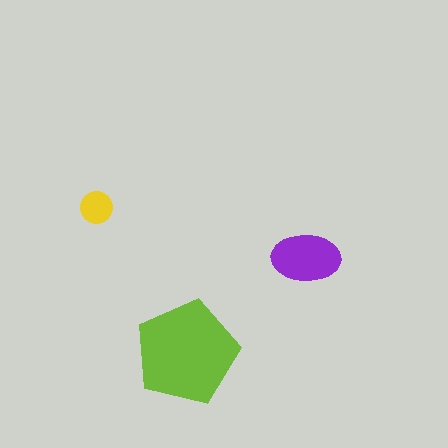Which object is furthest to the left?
The yellow circle is leftmost.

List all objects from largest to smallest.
The lime pentagon, the purple ellipse, the yellow circle.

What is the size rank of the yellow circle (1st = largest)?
3rd.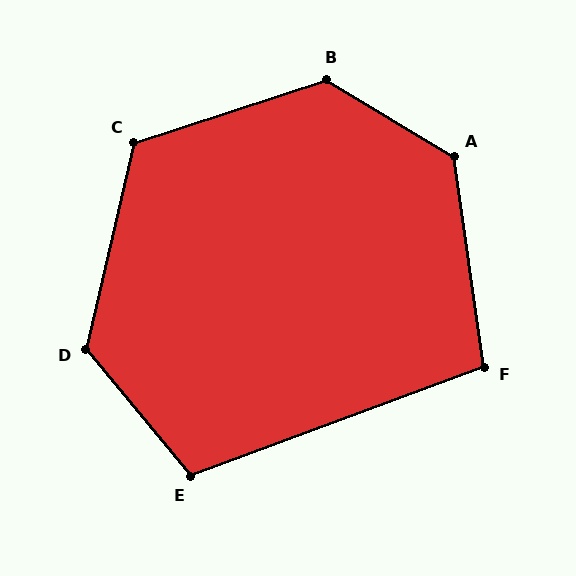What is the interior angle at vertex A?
Approximately 129 degrees (obtuse).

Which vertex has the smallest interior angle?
F, at approximately 102 degrees.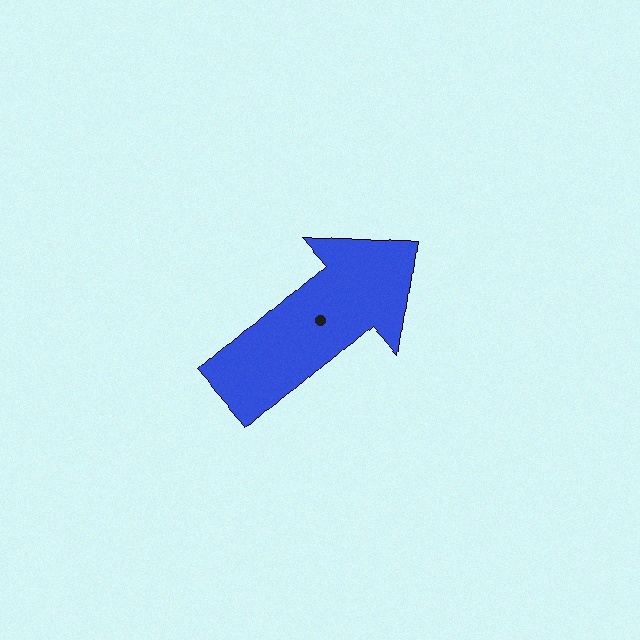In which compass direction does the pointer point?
Northeast.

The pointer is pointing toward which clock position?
Roughly 2 o'clock.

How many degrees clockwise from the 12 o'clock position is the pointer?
Approximately 49 degrees.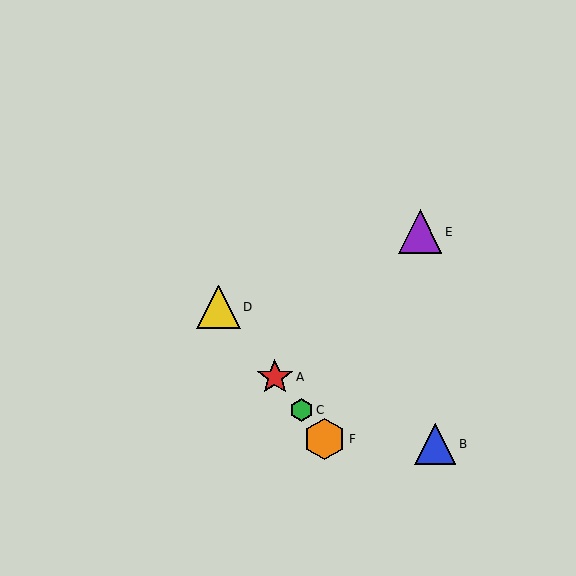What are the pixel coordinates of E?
Object E is at (420, 232).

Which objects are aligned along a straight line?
Objects A, C, D, F are aligned along a straight line.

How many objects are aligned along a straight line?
4 objects (A, C, D, F) are aligned along a straight line.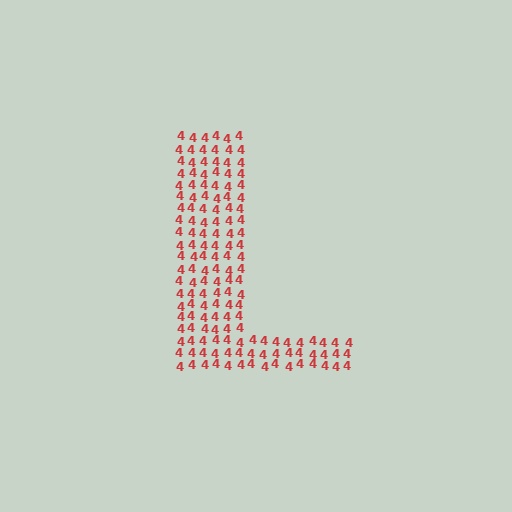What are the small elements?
The small elements are digit 4's.